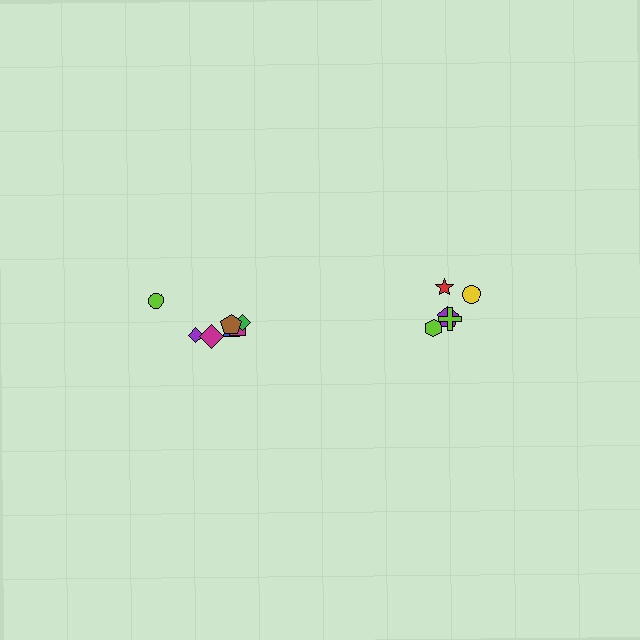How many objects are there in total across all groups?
There are 12 objects.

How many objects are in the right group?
There are 5 objects.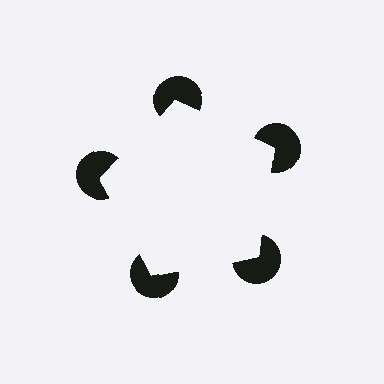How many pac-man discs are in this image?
There are 5 — one at each vertex of the illusory pentagon.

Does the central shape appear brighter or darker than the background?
It typically appears slightly brighter than the background, even though no actual brightness change is drawn.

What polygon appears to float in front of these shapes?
An illusory pentagon — its edges are inferred from the aligned wedge cuts in the pac-man discs, not physically drawn.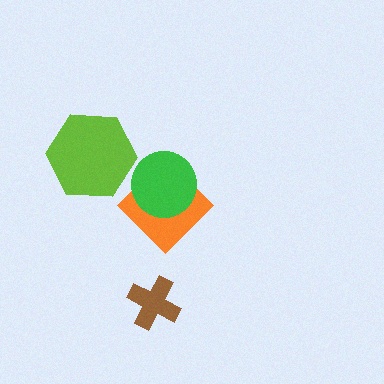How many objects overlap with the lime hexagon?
0 objects overlap with the lime hexagon.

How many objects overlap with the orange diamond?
1 object overlaps with the orange diamond.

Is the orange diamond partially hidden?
Yes, it is partially covered by another shape.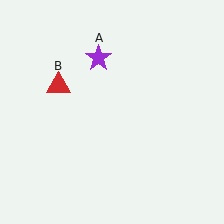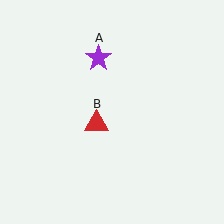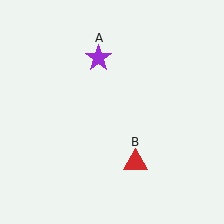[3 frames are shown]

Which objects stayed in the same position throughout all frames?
Purple star (object A) remained stationary.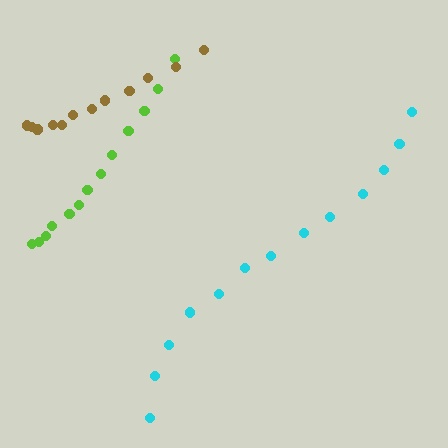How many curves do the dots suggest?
There are 3 distinct paths.